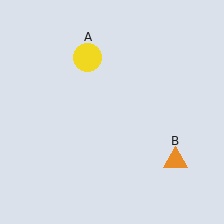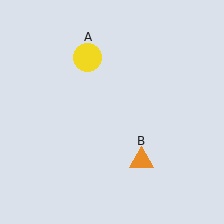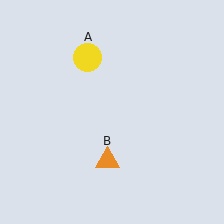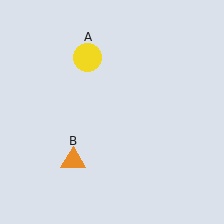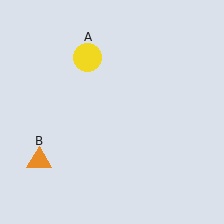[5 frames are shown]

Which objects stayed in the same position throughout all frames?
Yellow circle (object A) remained stationary.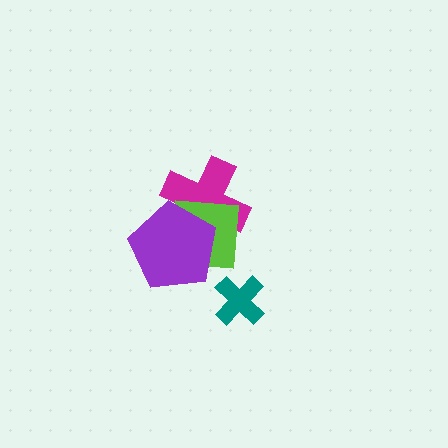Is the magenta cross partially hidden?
Yes, it is partially covered by another shape.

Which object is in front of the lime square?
The purple pentagon is in front of the lime square.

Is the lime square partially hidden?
Yes, it is partially covered by another shape.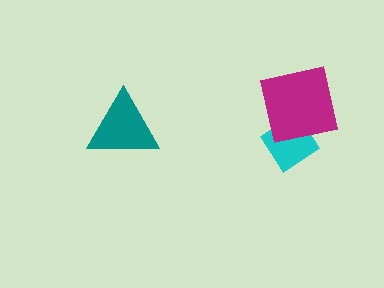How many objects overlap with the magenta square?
1 object overlaps with the magenta square.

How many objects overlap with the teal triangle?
0 objects overlap with the teal triangle.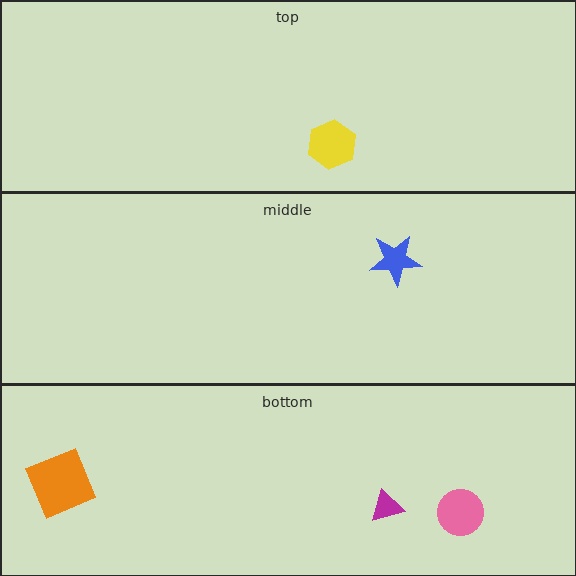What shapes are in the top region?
The yellow hexagon.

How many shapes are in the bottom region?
3.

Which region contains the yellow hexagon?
The top region.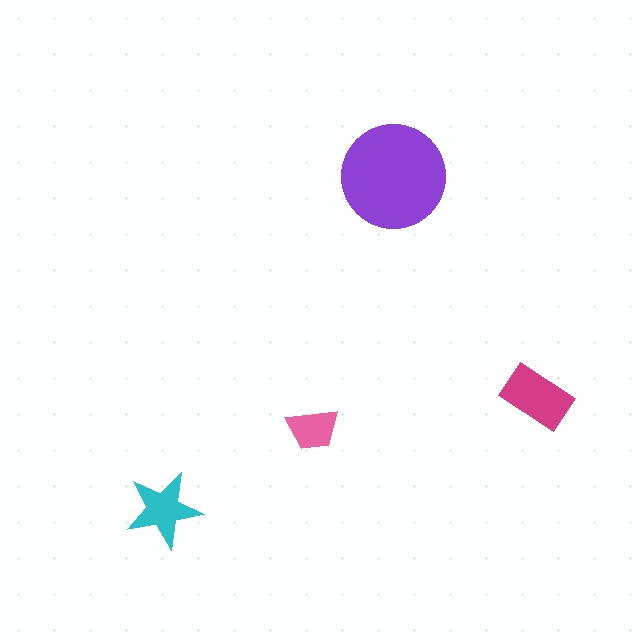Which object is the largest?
The purple circle.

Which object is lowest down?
The cyan star is bottommost.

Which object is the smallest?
The pink trapezoid.